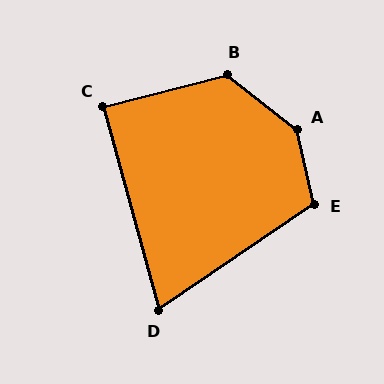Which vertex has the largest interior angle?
A, at approximately 140 degrees.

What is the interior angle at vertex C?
Approximately 89 degrees (approximately right).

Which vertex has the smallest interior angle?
D, at approximately 71 degrees.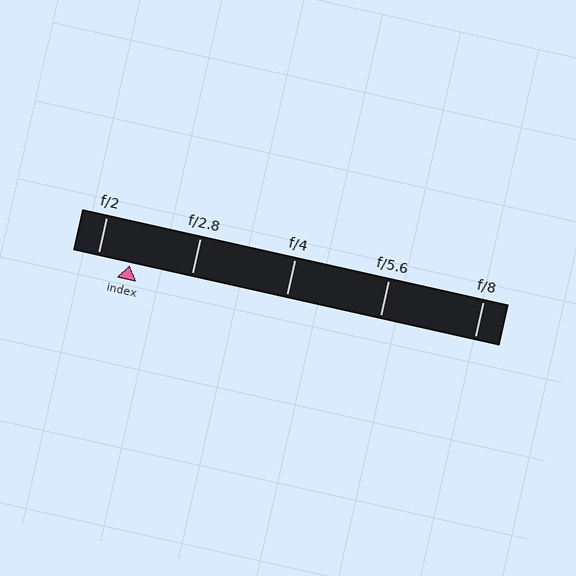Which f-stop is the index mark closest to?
The index mark is closest to f/2.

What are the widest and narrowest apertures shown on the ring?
The widest aperture shown is f/2 and the narrowest is f/8.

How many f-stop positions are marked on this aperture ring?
There are 5 f-stop positions marked.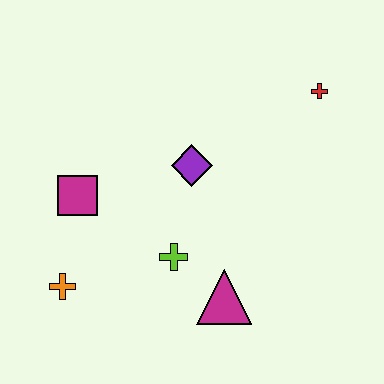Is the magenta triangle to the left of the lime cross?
No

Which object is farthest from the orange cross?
The red cross is farthest from the orange cross.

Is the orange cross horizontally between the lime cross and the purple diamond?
No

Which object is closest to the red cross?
The purple diamond is closest to the red cross.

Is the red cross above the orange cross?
Yes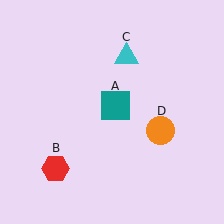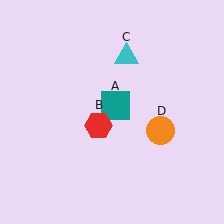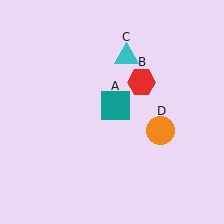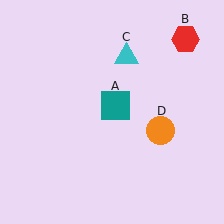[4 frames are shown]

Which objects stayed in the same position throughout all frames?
Teal square (object A) and cyan triangle (object C) and orange circle (object D) remained stationary.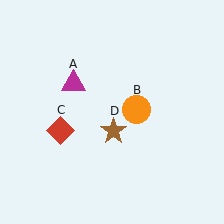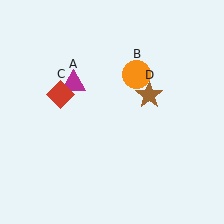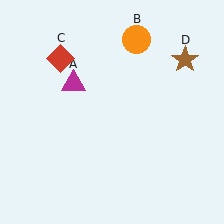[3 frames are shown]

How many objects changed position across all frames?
3 objects changed position: orange circle (object B), red diamond (object C), brown star (object D).